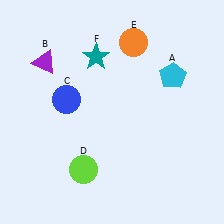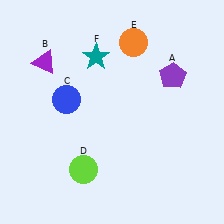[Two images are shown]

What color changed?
The pentagon (A) changed from cyan in Image 1 to purple in Image 2.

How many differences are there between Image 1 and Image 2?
There is 1 difference between the two images.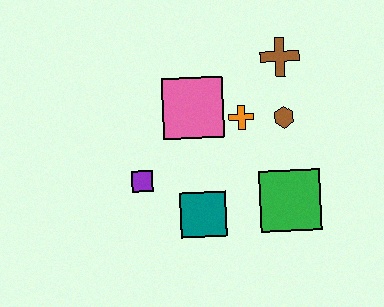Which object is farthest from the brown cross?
The purple square is farthest from the brown cross.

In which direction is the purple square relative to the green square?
The purple square is to the left of the green square.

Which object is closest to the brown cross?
The brown hexagon is closest to the brown cross.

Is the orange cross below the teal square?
No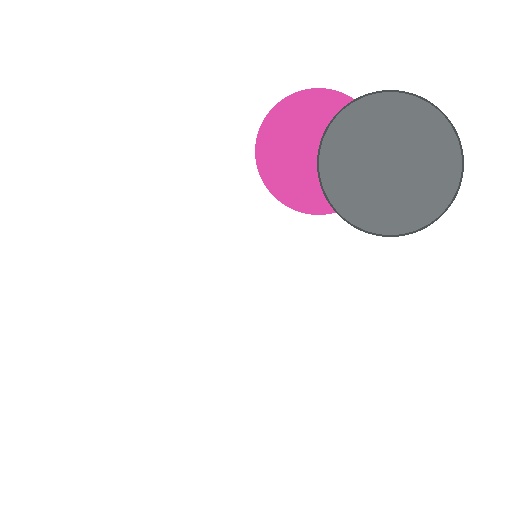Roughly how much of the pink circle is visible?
About half of it is visible (roughly 59%).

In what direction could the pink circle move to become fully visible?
The pink circle could move left. That would shift it out from behind the gray circle entirely.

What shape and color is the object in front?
The object in front is a gray circle.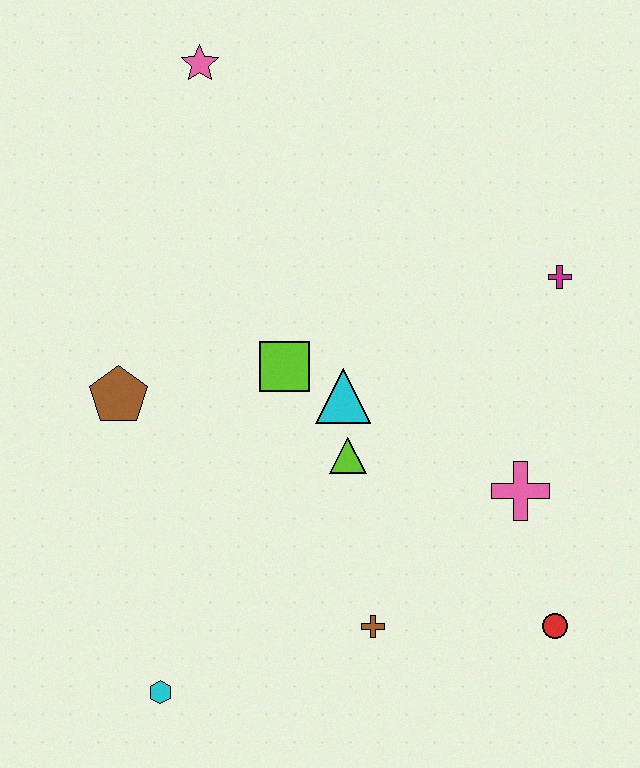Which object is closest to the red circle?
The pink cross is closest to the red circle.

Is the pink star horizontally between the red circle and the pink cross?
No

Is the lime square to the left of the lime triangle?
Yes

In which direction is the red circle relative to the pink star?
The red circle is below the pink star.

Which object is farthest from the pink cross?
The pink star is farthest from the pink cross.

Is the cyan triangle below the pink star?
Yes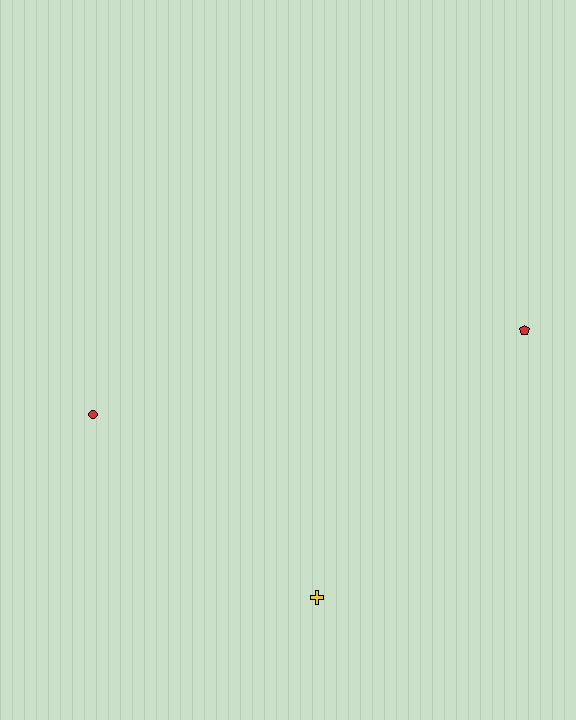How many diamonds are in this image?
There are no diamonds.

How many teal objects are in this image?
There are no teal objects.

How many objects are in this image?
There are 3 objects.